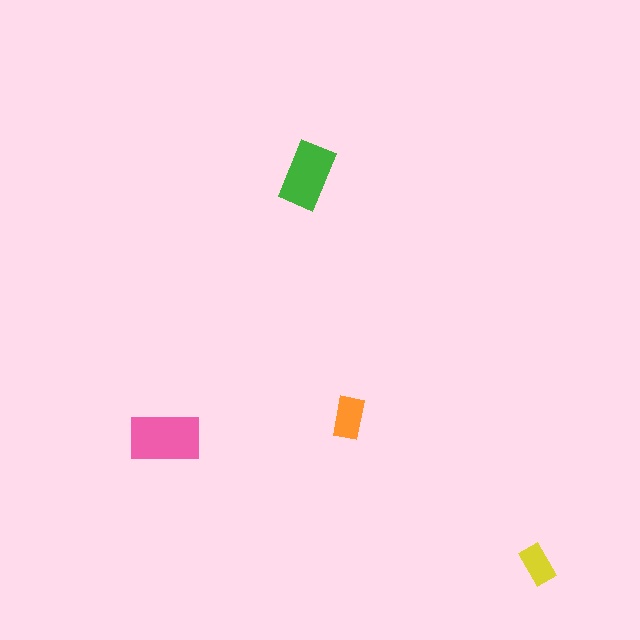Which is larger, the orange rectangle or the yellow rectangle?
The orange one.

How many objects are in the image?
There are 4 objects in the image.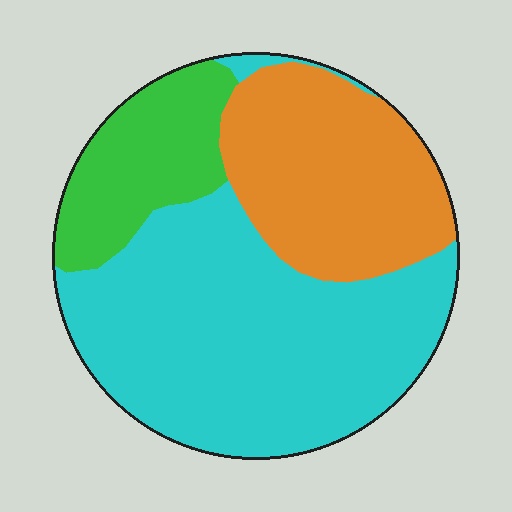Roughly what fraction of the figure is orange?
Orange covers about 30% of the figure.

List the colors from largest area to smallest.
From largest to smallest: cyan, orange, green.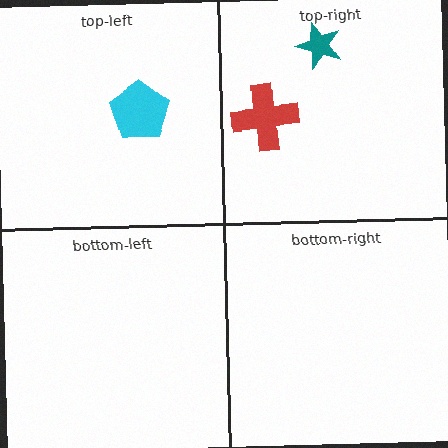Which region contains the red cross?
The top-right region.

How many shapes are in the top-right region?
2.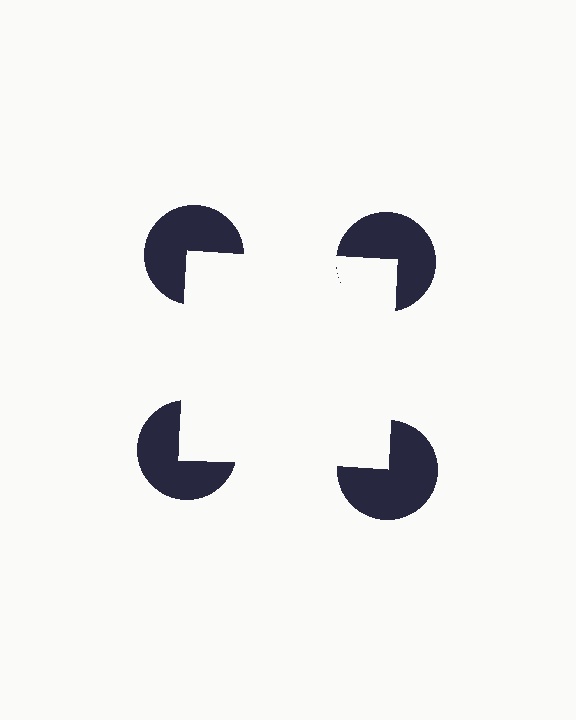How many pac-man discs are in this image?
There are 4 — one at each vertex of the illusory square.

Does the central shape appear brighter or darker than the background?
It typically appears slightly brighter than the background, even though no actual brightness change is drawn.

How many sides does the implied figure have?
4 sides.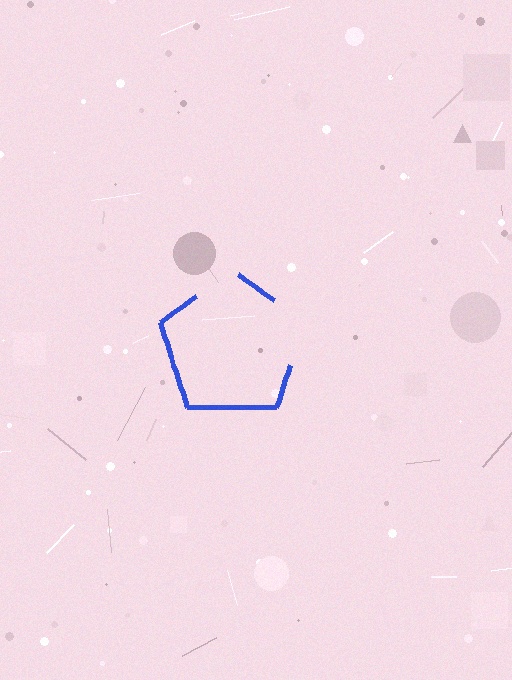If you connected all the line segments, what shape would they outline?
They would outline a pentagon.